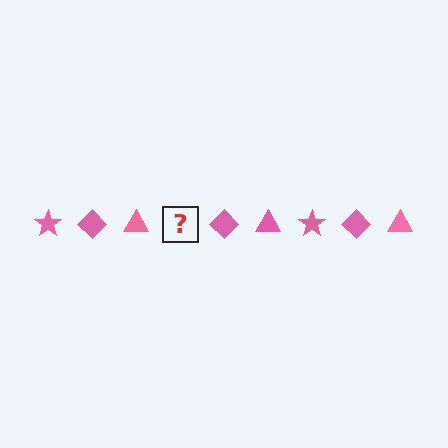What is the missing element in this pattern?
The missing element is a pink star.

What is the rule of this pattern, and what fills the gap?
The rule is that the pattern cycles through star, diamond, triangle shapes in pink. The gap should be filled with a pink star.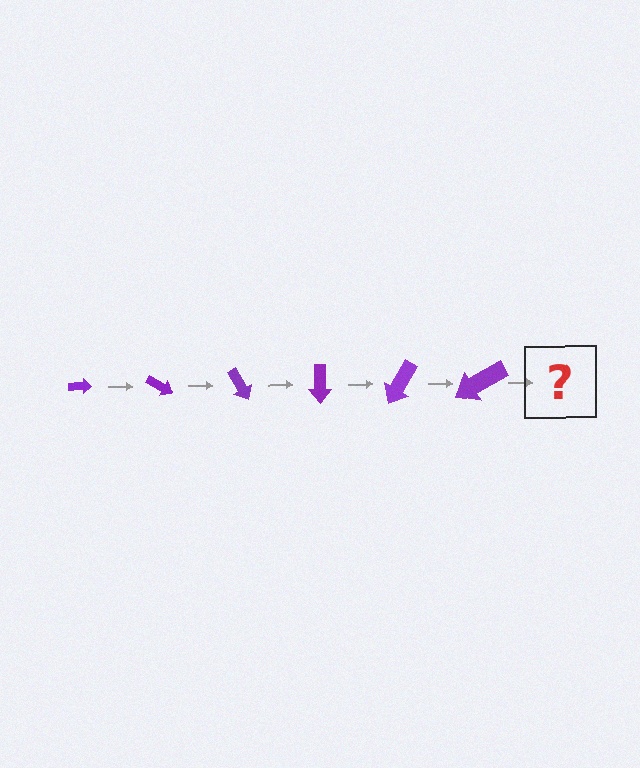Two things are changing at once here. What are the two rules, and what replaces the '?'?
The two rules are that the arrow grows larger each step and it rotates 30 degrees each step. The '?' should be an arrow, larger than the previous one and rotated 180 degrees from the start.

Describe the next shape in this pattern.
It should be an arrow, larger than the previous one and rotated 180 degrees from the start.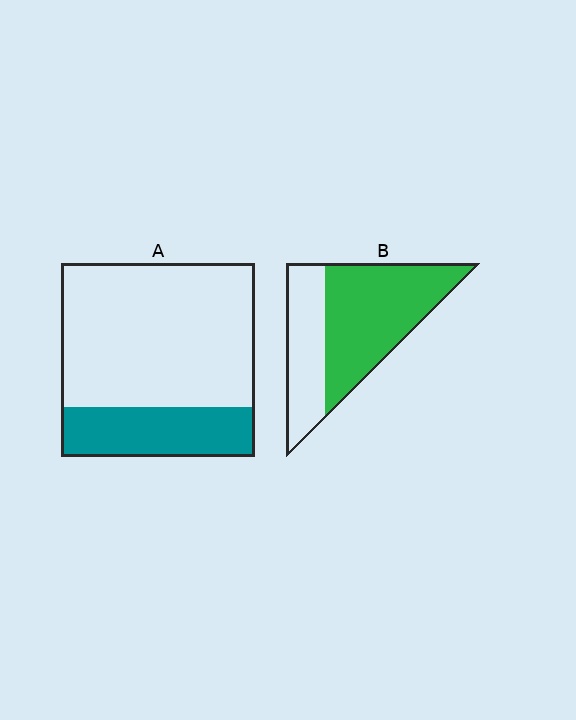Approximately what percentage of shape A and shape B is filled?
A is approximately 25% and B is approximately 65%.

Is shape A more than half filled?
No.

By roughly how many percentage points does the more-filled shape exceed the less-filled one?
By roughly 40 percentage points (B over A).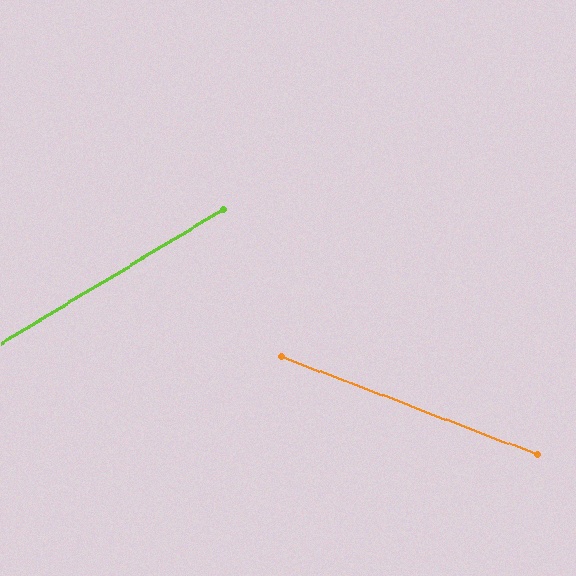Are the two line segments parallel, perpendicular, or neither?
Neither parallel nor perpendicular — they differ by about 52°.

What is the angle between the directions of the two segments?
Approximately 52 degrees.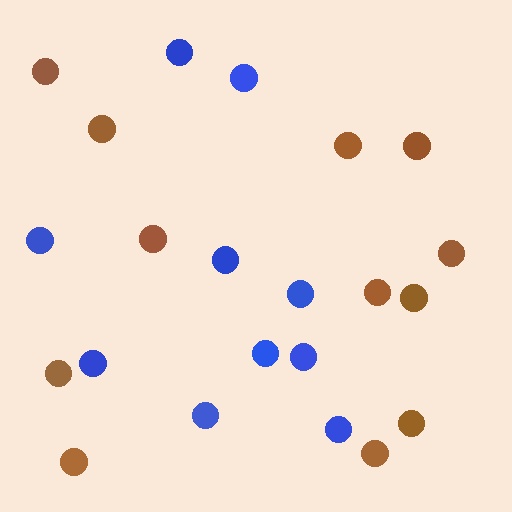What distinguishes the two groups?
There are 2 groups: one group of brown circles (12) and one group of blue circles (10).